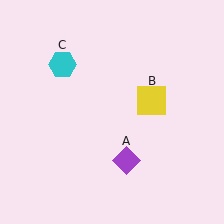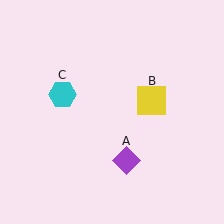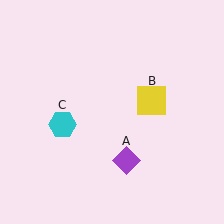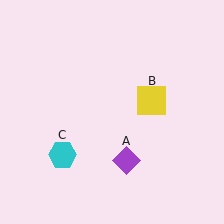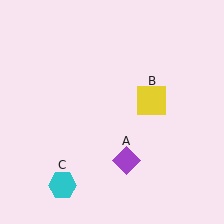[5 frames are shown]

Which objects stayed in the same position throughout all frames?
Purple diamond (object A) and yellow square (object B) remained stationary.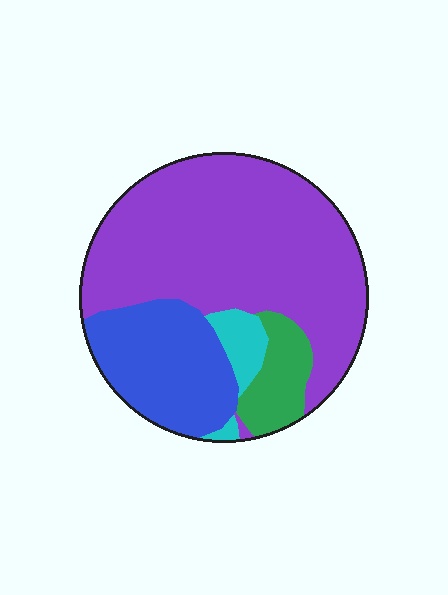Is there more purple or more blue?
Purple.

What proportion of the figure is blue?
Blue takes up between a sixth and a third of the figure.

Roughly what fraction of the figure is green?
Green covers about 10% of the figure.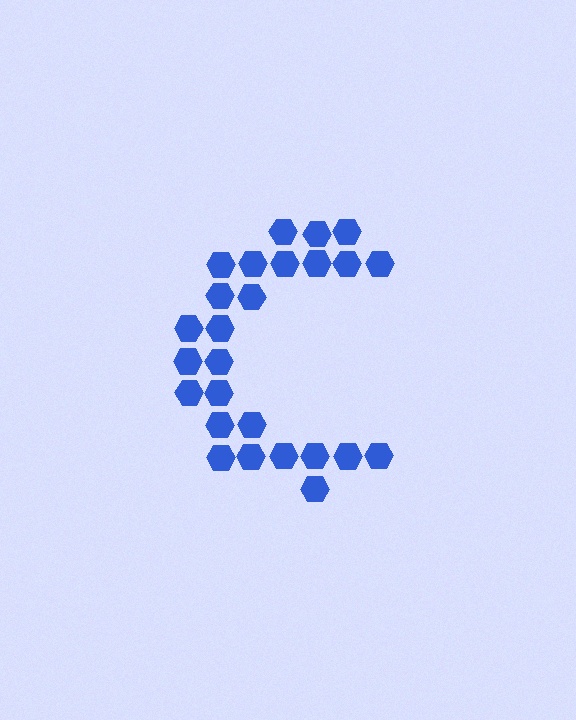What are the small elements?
The small elements are hexagons.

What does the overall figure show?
The overall figure shows the letter C.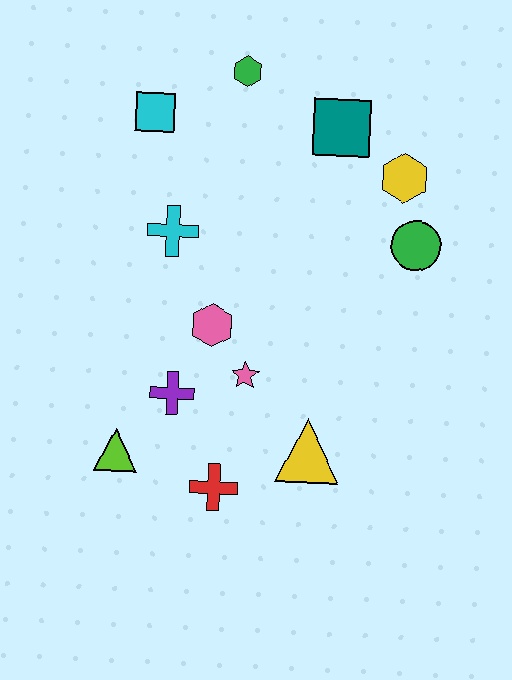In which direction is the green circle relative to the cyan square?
The green circle is to the right of the cyan square.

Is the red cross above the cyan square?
No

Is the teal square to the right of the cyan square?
Yes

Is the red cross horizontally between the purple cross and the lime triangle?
No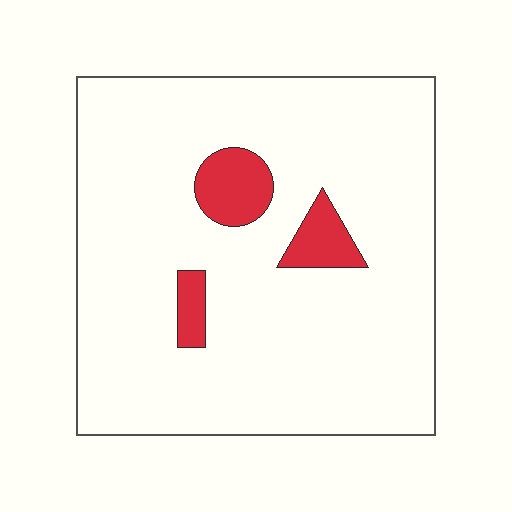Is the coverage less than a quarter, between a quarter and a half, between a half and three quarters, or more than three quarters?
Less than a quarter.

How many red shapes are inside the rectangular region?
3.